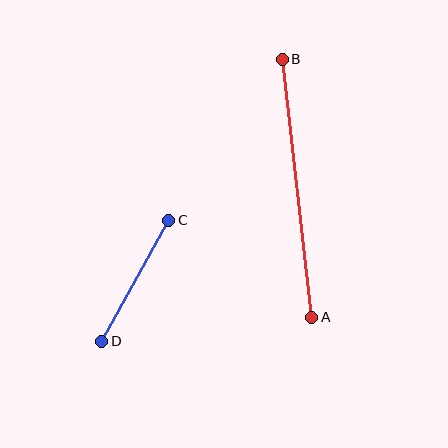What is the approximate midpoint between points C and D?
The midpoint is at approximately (135, 281) pixels.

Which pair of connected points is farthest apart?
Points A and B are farthest apart.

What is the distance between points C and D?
The distance is approximately 138 pixels.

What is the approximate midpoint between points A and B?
The midpoint is at approximately (297, 188) pixels.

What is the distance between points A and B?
The distance is approximately 259 pixels.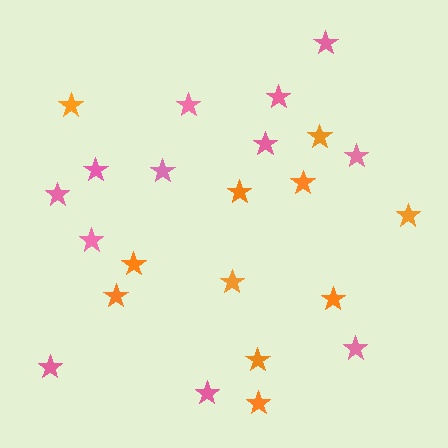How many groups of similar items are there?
There are 2 groups: one group of pink stars (12) and one group of orange stars (11).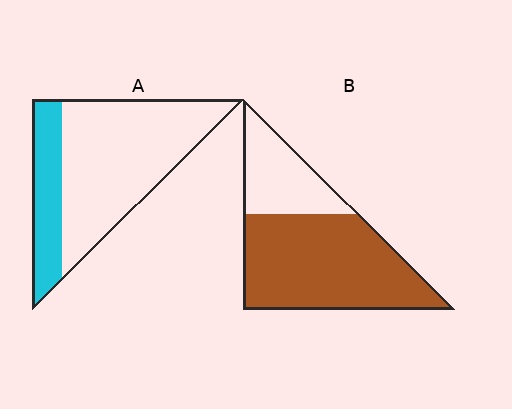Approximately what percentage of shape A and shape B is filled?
A is approximately 25% and B is approximately 70%.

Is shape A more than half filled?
No.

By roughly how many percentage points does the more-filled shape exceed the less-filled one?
By roughly 45 percentage points (B over A).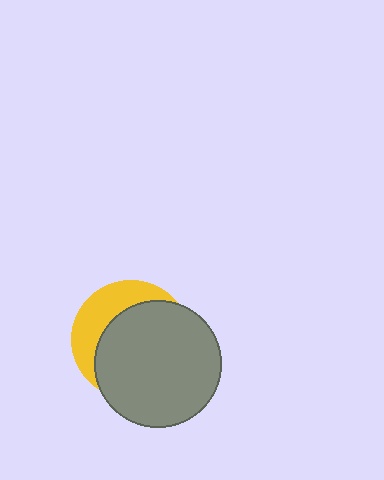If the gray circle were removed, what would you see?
You would see the complete yellow circle.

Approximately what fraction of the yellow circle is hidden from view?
Roughly 68% of the yellow circle is hidden behind the gray circle.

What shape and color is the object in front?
The object in front is a gray circle.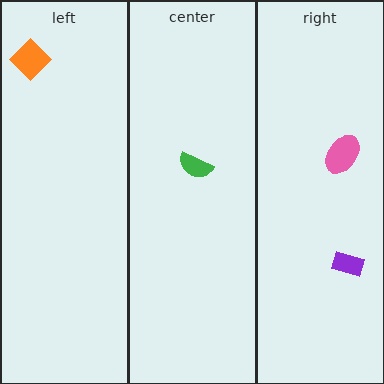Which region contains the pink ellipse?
The right region.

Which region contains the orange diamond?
The left region.